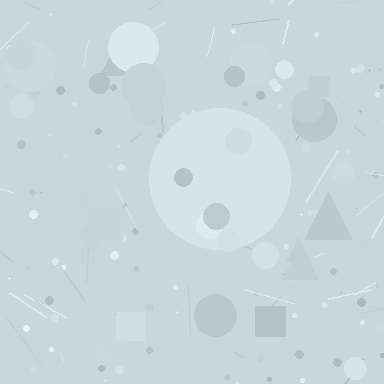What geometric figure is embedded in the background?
A circle is embedded in the background.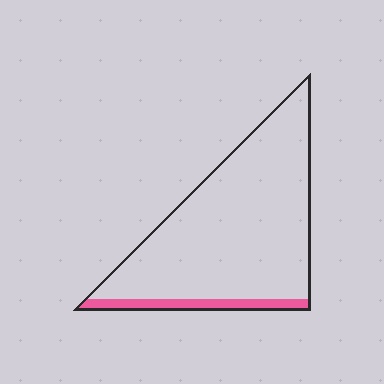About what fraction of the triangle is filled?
About one tenth (1/10).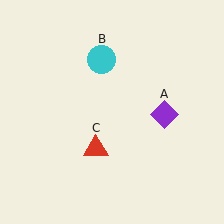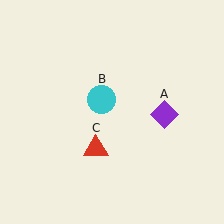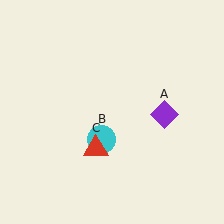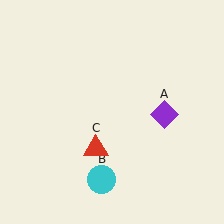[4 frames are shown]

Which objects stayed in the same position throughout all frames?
Purple diamond (object A) and red triangle (object C) remained stationary.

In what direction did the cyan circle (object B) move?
The cyan circle (object B) moved down.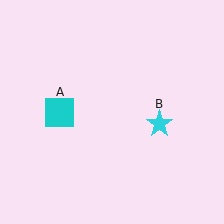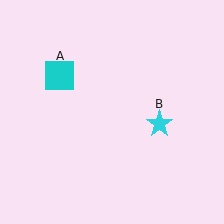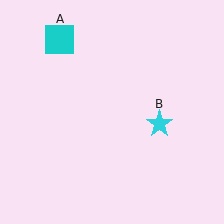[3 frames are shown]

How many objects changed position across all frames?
1 object changed position: cyan square (object A).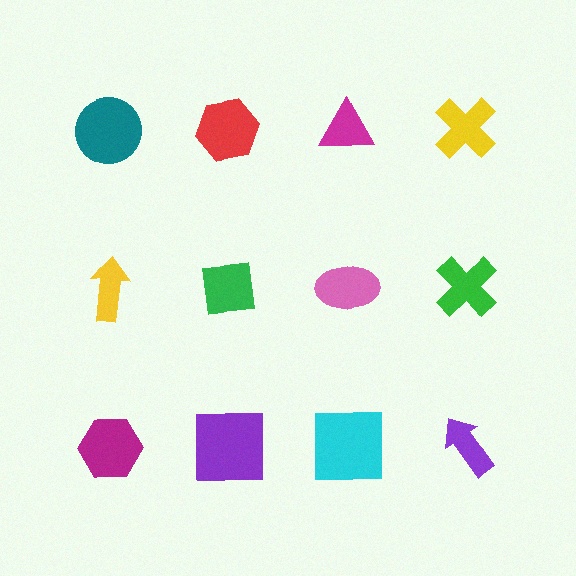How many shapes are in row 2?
4 shapes.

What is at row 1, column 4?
A yellow cross.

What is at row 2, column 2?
A green square.